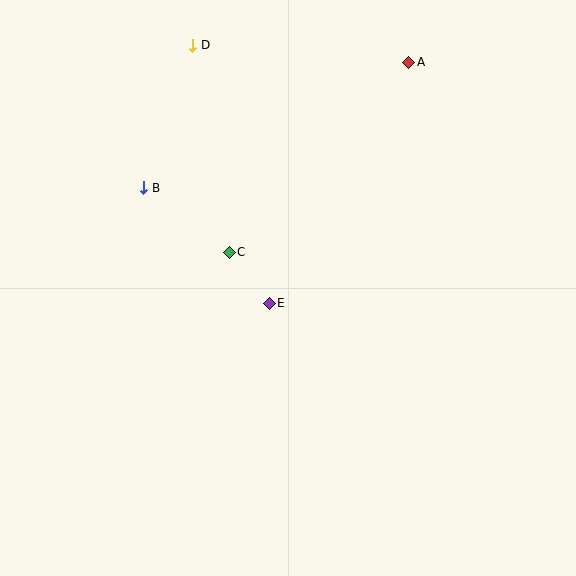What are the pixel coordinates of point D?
Point D is at (193, 45).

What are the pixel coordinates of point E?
Point E is at (269, 303).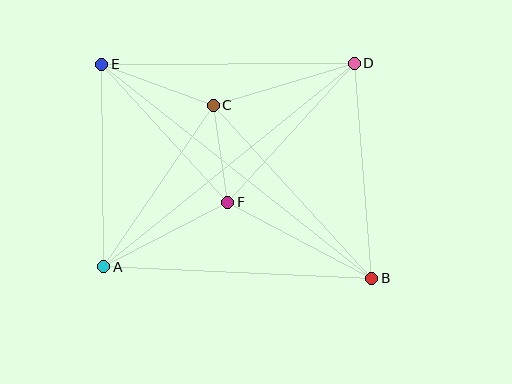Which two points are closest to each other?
Points C and F are closest to each other.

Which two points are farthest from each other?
Points B and E are farthest from each other.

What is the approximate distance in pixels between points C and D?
The distance between C and D is approximately 147 pixels.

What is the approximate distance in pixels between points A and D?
The distance between A and D is approximately 323 pixels.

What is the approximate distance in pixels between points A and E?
The distance between A and E is approximately 203 pixels.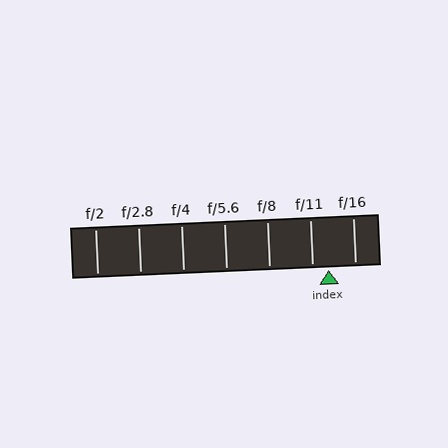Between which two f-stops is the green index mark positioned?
The index mark is between f/11 and f/16.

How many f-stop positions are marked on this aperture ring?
There are 7 f-stop positions marked.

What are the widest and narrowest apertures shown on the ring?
The widest aperture shown is f/2 and the narrowest is f/16.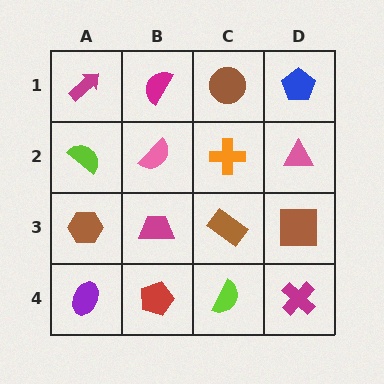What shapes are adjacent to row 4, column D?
A brown square (row 3, column D), a lime semicircle (row 4, column C).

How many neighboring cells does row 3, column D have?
3.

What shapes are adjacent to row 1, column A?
A lime semicircle (row 2, column A), a magenta semicircle (row 1, column B).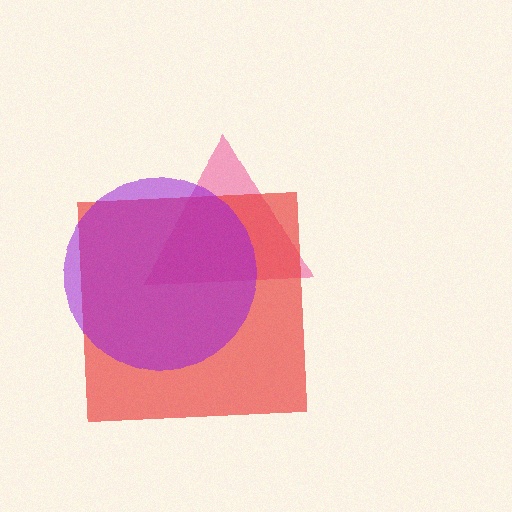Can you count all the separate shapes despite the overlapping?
Yes, there are 3 separate shapes.